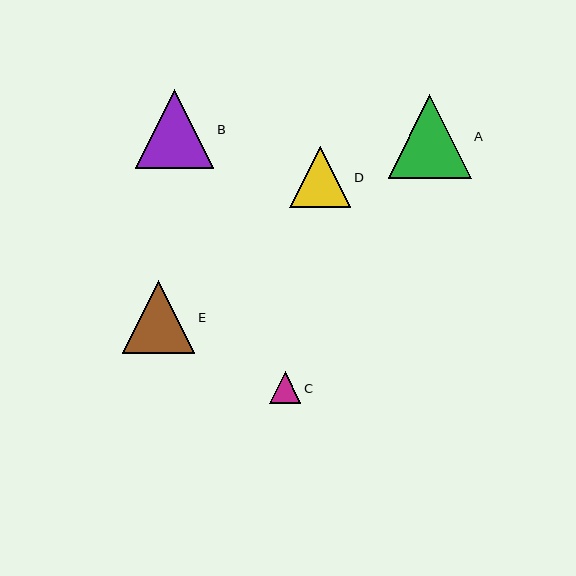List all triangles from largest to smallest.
From largest to smallest: A, B, E, D, C.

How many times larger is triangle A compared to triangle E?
Triangle A is approximately 1.1 times the size of triangle E.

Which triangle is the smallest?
Triangle C is the smallest with a size of approximately 31 pixels.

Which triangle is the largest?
Triangle A is the largest with a size of approximately 83 pixels.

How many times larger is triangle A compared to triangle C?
Triangle A is approximately 2.6 times the size of triangle C.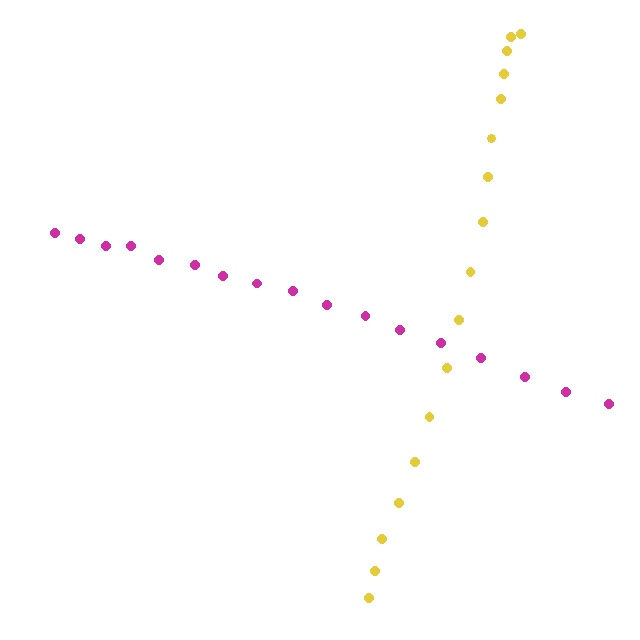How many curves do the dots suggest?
There are 2 distinct paths.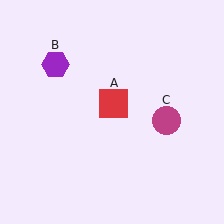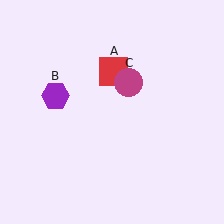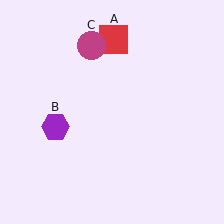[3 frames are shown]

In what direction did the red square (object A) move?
The red square (object A) moved up.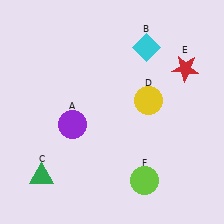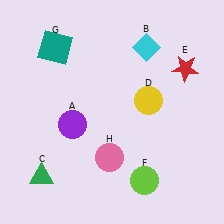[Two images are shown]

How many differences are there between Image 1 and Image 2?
There are 2 differences between the two images.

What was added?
A teal square (G), a pink circle (H) were added in Image 2.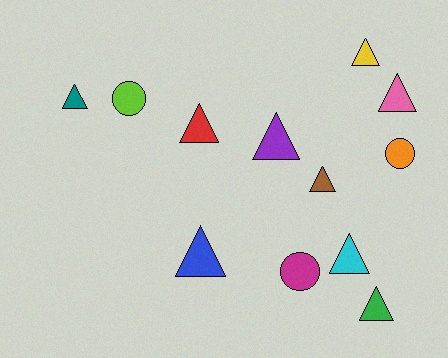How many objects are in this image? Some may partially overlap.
There are 12 objects.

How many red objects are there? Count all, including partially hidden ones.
There is 1 red object.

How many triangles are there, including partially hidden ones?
There are 9 triangles.